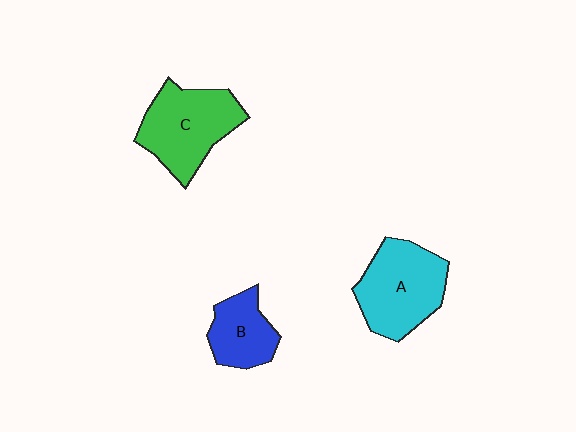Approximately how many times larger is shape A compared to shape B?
Approximately 1.6 times.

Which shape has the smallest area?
Shape B (blue).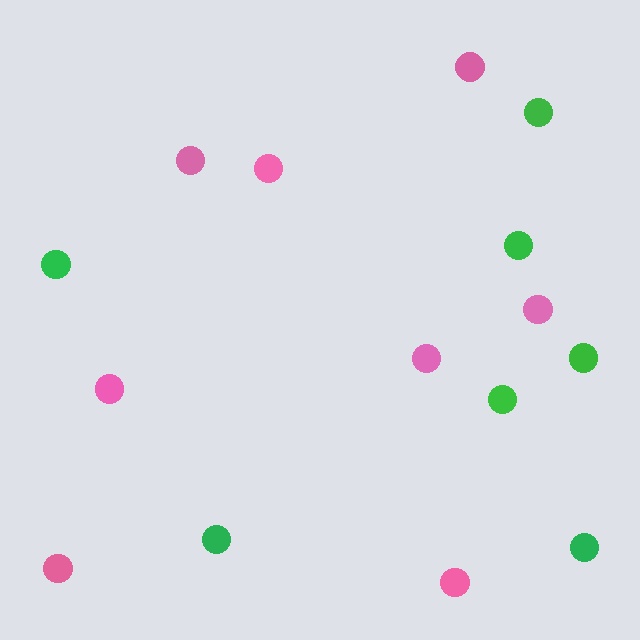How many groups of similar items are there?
There are 2 groups: one group of pink circles (8) and one group of green circles (7).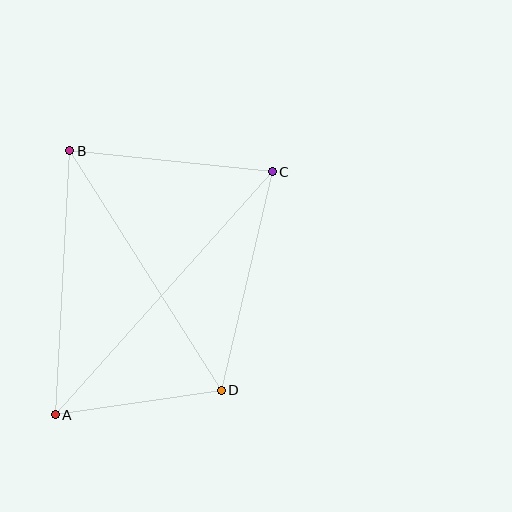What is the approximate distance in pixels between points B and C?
The distance between B and C is approximately 203 pixels.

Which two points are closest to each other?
Points A and D are closest to each other.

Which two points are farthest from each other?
Points A and C are farthest from each other.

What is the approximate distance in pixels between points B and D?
The distance between B and D is approximately 283 pixels.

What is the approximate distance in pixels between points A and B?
The distance between A and B is approximately 264 pixels.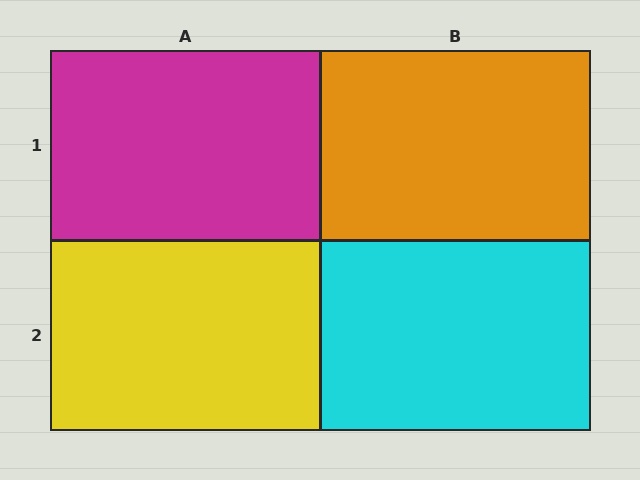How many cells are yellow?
1 cell is yellow.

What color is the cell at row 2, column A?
Yellow.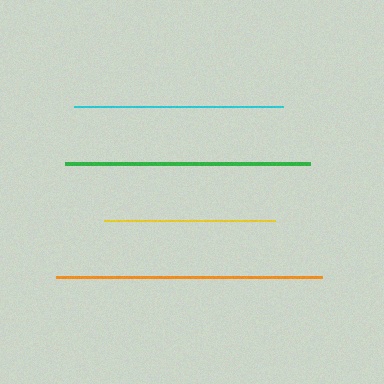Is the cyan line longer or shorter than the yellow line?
The cyan line is longer than the yellow line.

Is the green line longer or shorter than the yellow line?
The green line is longer than the yellow line.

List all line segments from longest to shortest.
From longest to shortest: orange, green, cyan, yellow.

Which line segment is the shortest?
The yellow line is the shortest at approximately 170 pixels.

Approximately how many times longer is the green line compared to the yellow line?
The green line is approximately 1.4 times the length of the yellow line.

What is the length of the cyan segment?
The cyan segment is approximately 209 pixels long.